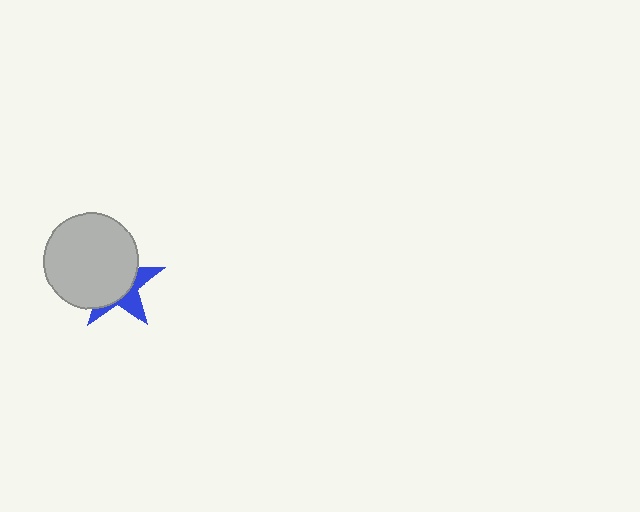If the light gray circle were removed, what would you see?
You would see the complete blue star.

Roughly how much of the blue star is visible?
A small part of it is visible (roughly 35%).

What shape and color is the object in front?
The object in front is a light gray circle.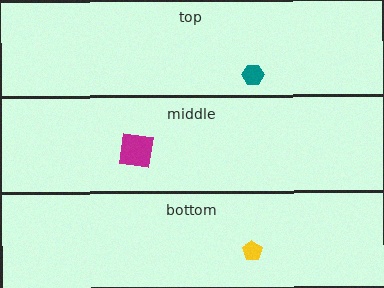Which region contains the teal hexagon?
The top region.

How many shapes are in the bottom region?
1.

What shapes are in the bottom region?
The yellow pentagon.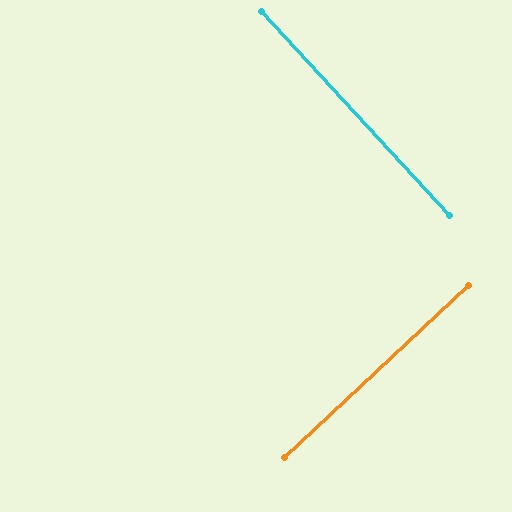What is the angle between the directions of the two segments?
Approximately 90 degrees.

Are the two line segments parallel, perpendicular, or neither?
Perpendicular — they meet at approximately 90°.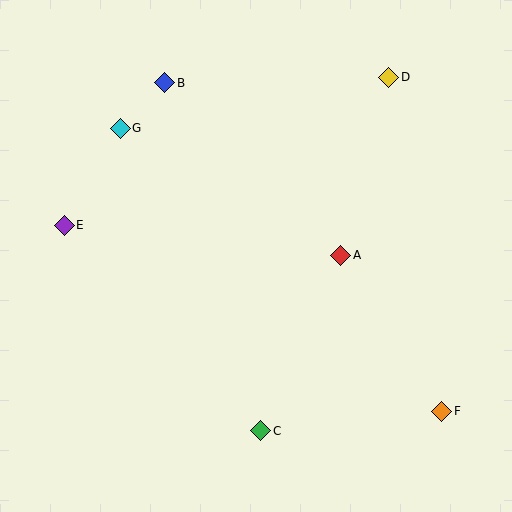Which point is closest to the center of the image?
Point A at (341, 255) is closest to the center.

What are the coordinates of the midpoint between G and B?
The midpoint between G and B is at (143, 105).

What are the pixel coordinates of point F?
Point F is at (442, 411).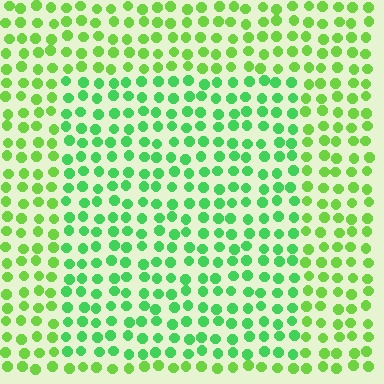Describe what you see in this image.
The image is filled with small lime elements in a uniform arrangement. A rectangle-shaped region is visible where the elements are tinted to a slightly different hue, forming a subtle color boundary.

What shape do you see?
I see a rectangle.